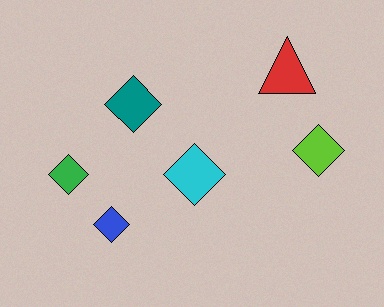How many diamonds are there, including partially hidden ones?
There are 5 diamonds.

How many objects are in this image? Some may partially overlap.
There are 6 objects.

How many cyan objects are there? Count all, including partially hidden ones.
There is 1 cyan object.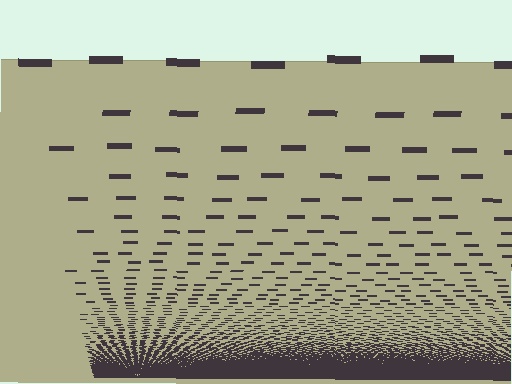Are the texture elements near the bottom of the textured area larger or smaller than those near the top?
Smaller. The gradient is inverted — elements near the bottom are smaller and denser.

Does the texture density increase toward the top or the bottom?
Density increases toward the bottom.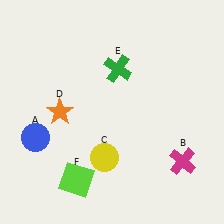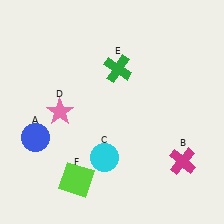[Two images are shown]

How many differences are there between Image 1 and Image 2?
There are 2 differences between the two images.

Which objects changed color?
C changed from yellow to cyan. D changed from orange to pink.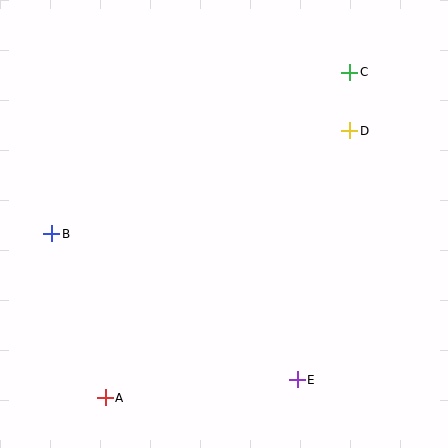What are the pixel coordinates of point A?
Point A is at (105, 398).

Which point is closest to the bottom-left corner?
Point A is closest to the bottom-left corner.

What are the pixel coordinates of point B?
Point B is at (52, 234).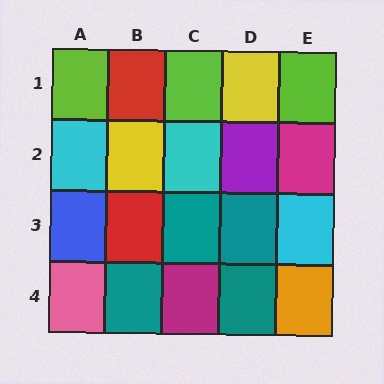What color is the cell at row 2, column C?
Cyan.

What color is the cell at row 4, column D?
Teal.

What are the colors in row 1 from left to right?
Lime, red, lime, yellow, lime.